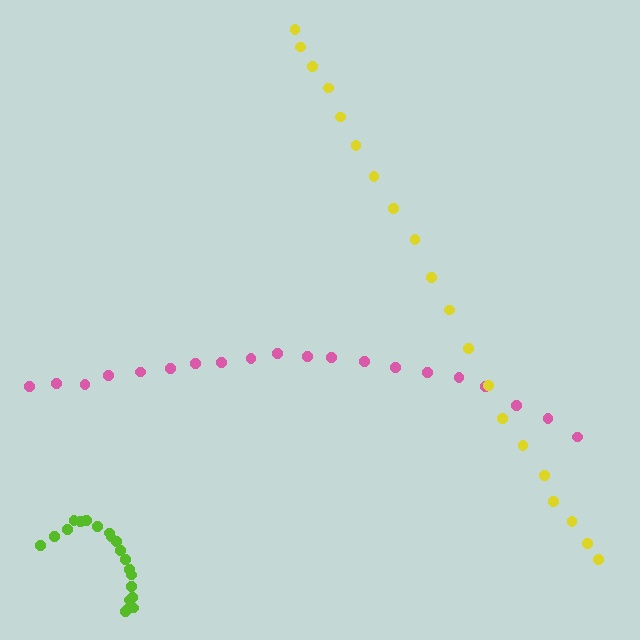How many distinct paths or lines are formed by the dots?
There are 3 distinct paths.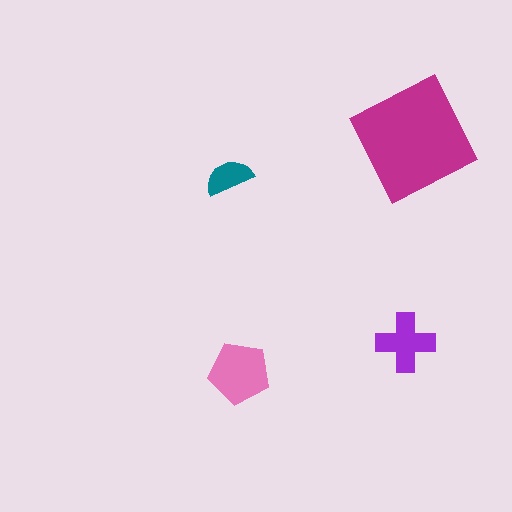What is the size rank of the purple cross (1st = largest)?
3rd.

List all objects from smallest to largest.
The teal semicircle, the purple cross, the pink pentagon, the magenta square.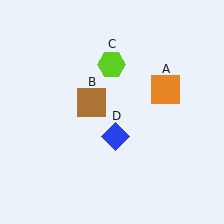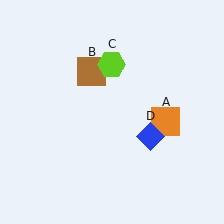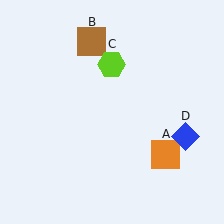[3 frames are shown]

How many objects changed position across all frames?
3 objects changed position: orange square (object A), brown square (object B), blue diamond (object D).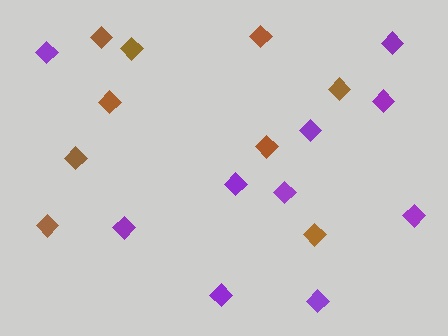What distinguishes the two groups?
There are 2 groups: one group of brown diamonds (9) and one group of purple diamonds (10).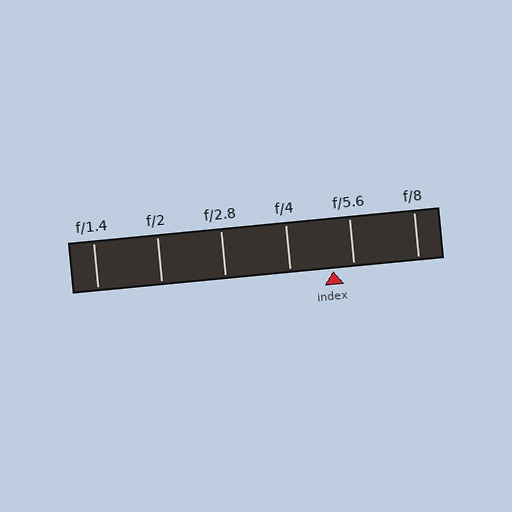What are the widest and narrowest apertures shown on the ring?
The widest aperture shown is f/1.4 and the narrowest is f/8.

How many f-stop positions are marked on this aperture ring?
There are 6 f-stop positions marked.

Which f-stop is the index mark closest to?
The index mark is closest to f/5.6.